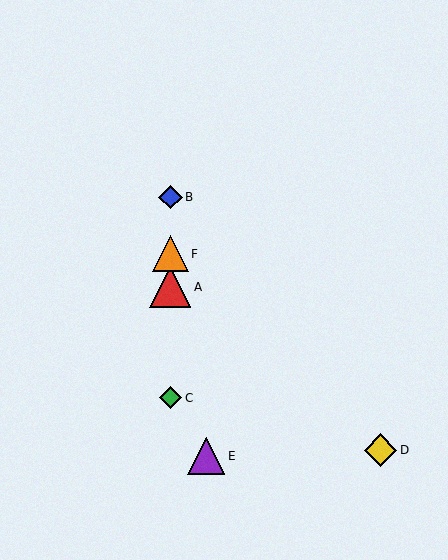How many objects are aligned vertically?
4 objects (A, B, C, F) are aligned vertically.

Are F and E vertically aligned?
No, F is at x≈170 and E is at x≈206.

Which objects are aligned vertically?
Objects A, B, C, F are aligned vertically.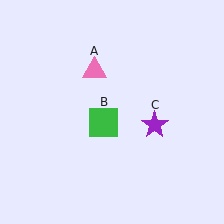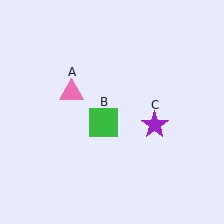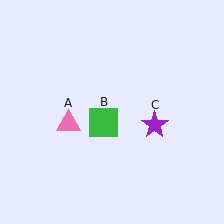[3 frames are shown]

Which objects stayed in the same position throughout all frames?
Green square (object B) and purple star (object C) remained stationary.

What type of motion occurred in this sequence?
The pink triangle (object A) rotated counterclockwise around the center of the scene.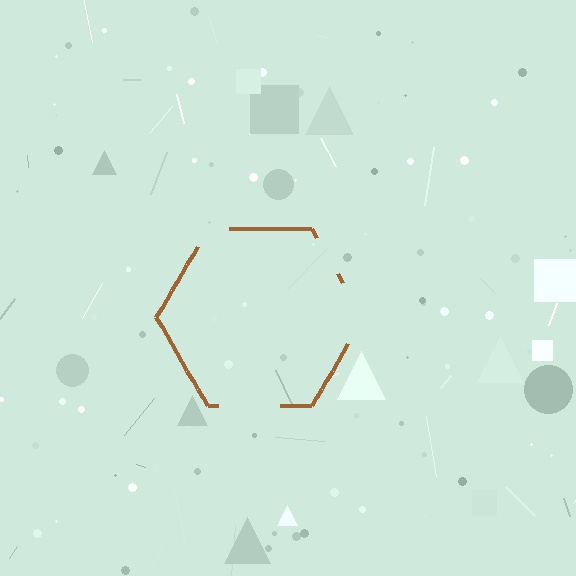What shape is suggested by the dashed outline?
The dashed outline suggests a hexagon.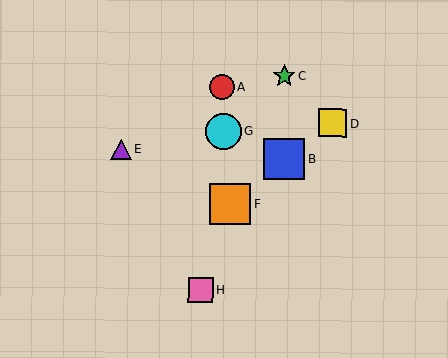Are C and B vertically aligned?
Yes, both are at x≈285.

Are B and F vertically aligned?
No, B is at x≈284 and F is at x≈230.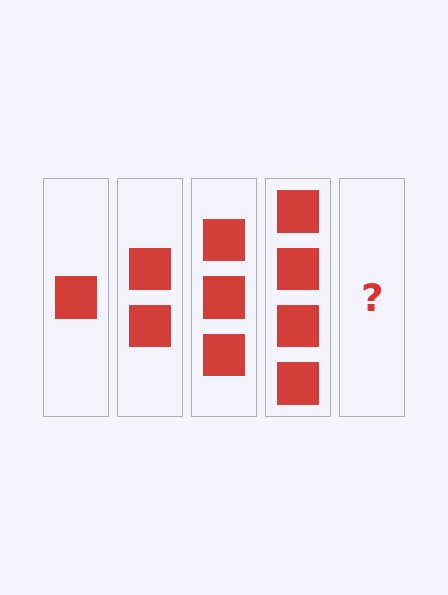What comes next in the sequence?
The next element should be 5 squares.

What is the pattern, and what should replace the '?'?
The pattern is that each step adds one more square. The '?' should be 5 squares.